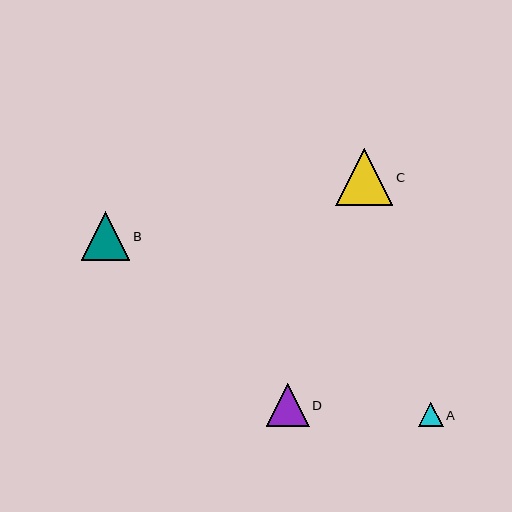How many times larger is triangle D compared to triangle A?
Triangle D is approximately 1.7 times the size of triangle A.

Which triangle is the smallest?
Triangle A is the smallest with a size of approximately 25 pixels.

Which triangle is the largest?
Triangle C is the largest with a size of approximately 58 pixels.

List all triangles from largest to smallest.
From largest to smallest: C, B, D, A.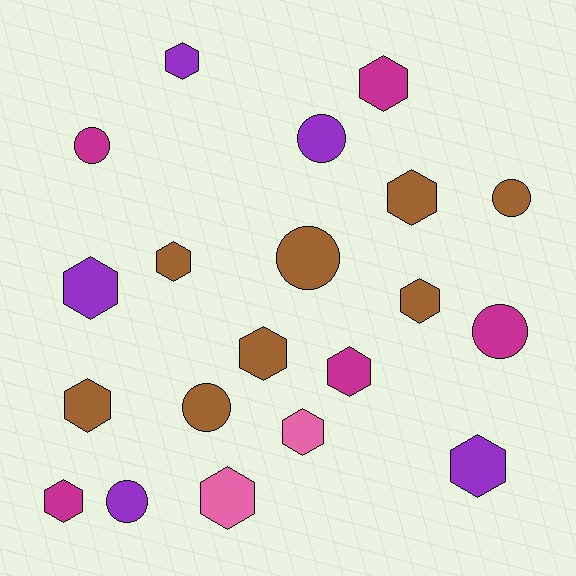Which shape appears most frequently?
Hexagon, with 13 objects.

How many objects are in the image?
There are 20 objects.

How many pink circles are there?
There are no pink circles.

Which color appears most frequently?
Brown, with 8 objects.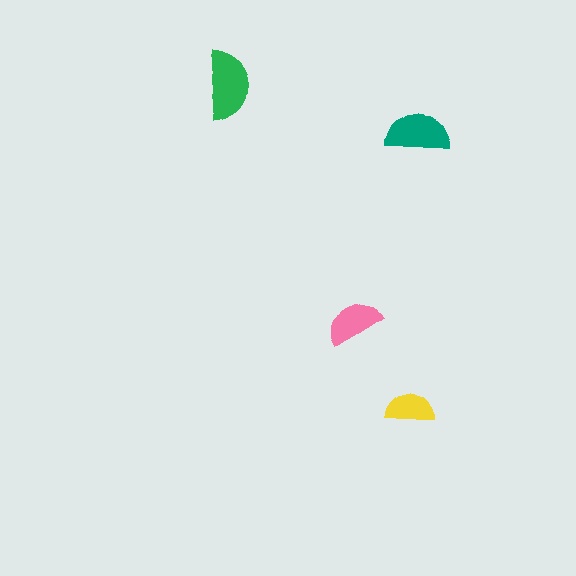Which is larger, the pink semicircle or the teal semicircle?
The teal one.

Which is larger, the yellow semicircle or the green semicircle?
The green one.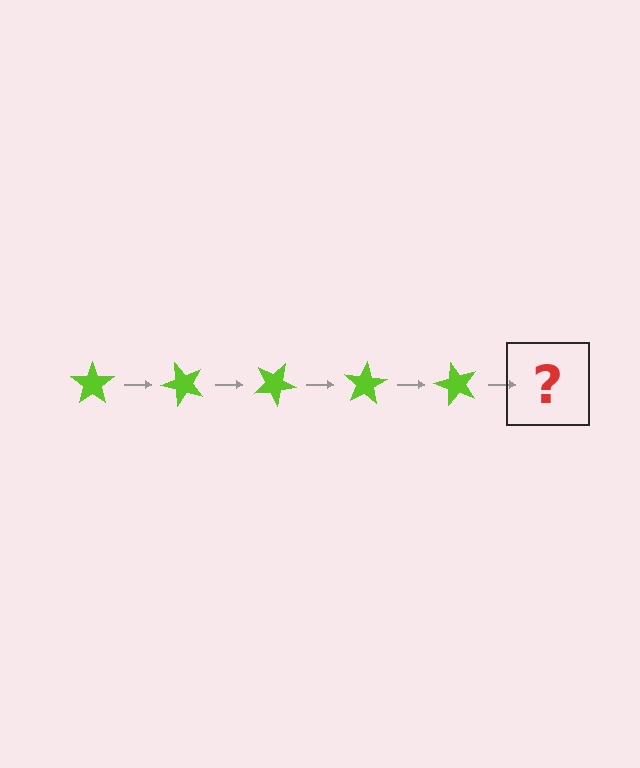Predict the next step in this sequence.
The next step is a lime star rotated 250 degrees.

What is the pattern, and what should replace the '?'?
The pattern is that the star rotates 50 degrees each step. The '?' should be a lime star rotated 250 degrees.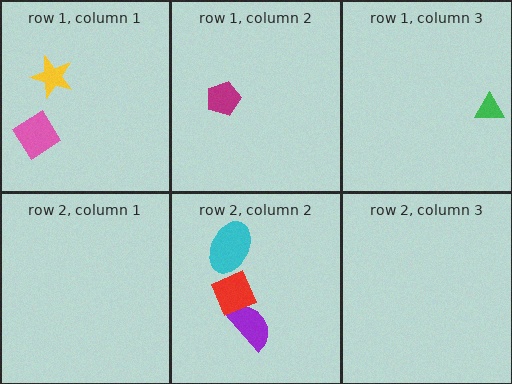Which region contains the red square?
The row 2, column 2 region.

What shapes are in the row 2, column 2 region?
The purple semicircle, the cyan ellipse, the red square.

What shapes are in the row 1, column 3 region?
The green triangle.